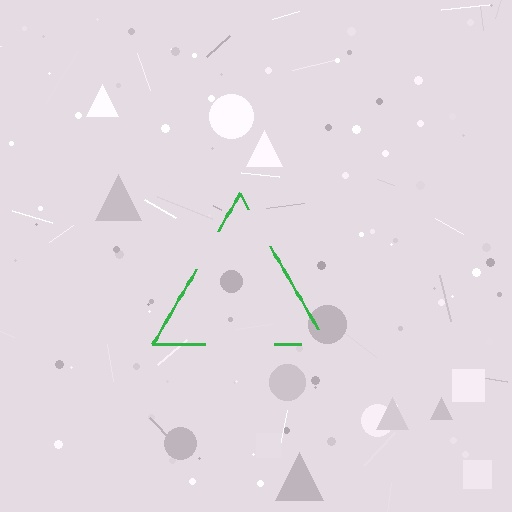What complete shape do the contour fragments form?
The contour fragments form a triangle.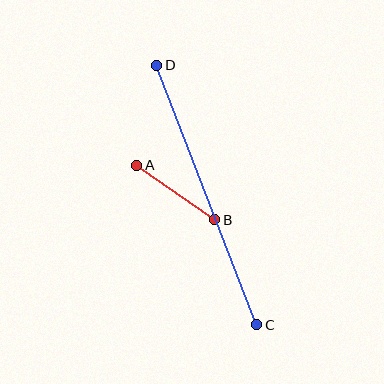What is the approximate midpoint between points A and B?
The midpoint is at approximately (176, 192) pixels.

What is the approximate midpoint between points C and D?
The midpoint is at approximately (207, 195) pixels.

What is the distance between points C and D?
The distance is approximately 278 pixels.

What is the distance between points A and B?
The distance is approximately 95 pixels.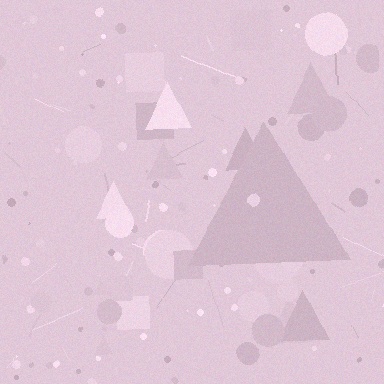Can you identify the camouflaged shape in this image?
The camouflaged shape is a triangle.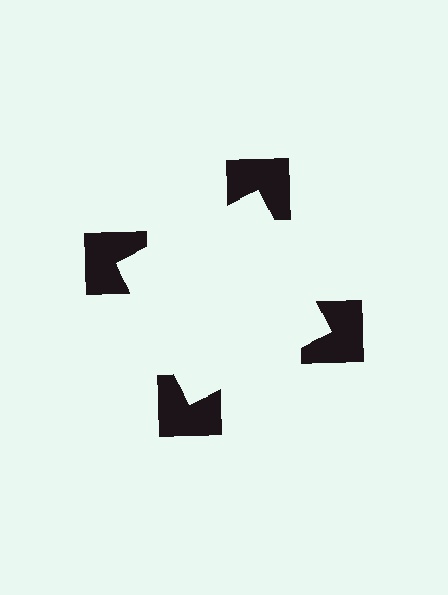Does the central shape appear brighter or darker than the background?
It typically appears slightly brighter than the background, even though no actual brightness change is drawn.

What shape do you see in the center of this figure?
An illusory square — its edges are inferred from the aligned wedge cuts in the notched squares, not physically drawn.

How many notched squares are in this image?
There are 4 — one at each vertex of the illusory square.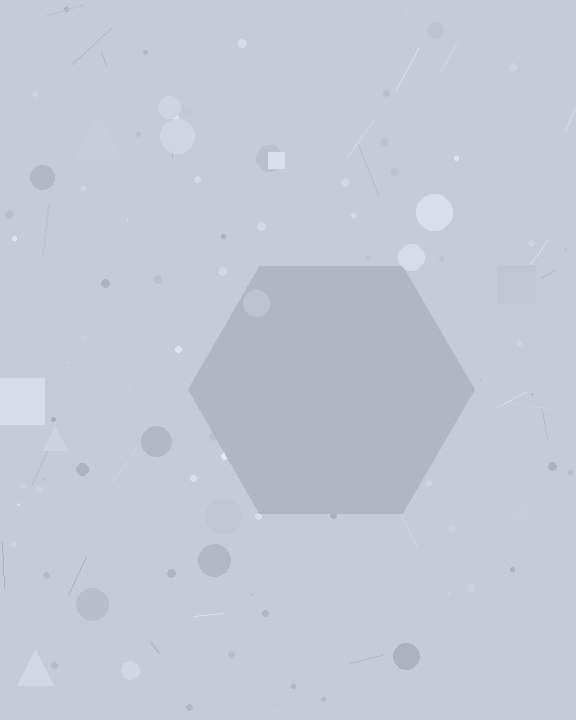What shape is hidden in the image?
A hexagon is hidden in the image.